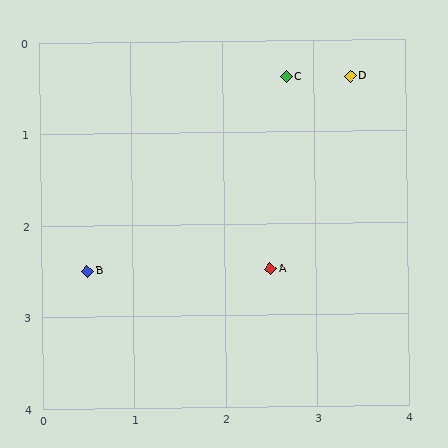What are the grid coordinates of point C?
Point C is at approximately (2.7, 0.4).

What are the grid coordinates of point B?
Point B is at approximately (0.5, 2.5).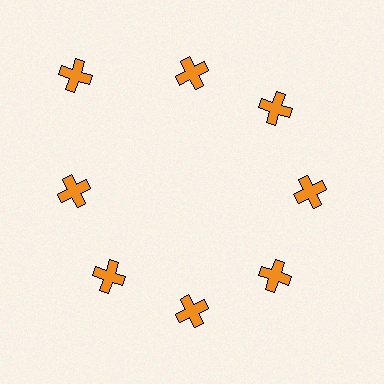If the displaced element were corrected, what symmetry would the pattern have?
It would have 8-fold rotational symmetry — the pattern would map onto itself every 45 degrees.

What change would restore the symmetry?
The symmetry would be restored by moving it inward, back onto the ring so that all 8 crosses sit at equal angles and equal distance from the center.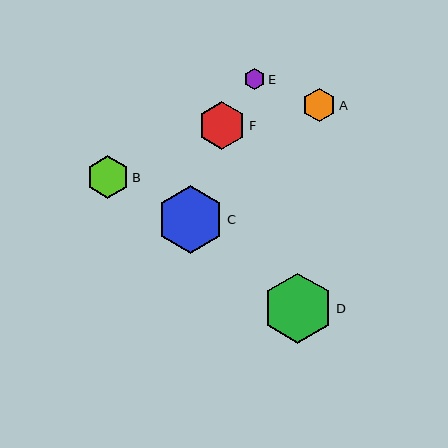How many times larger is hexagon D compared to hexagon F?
Hexagon D is approximately 1.5 times the size of hexagon F.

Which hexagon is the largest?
Hexagon D is the largest with a size of approximately 70 pixels.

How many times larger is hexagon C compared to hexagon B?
Hexagon C is approximately 1.6 times the size of hexagon B.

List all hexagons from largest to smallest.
From largest to smallest: D, C, F, B, A, E.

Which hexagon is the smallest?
Hexagon E is the smallest with a size of approximately 21 pixels.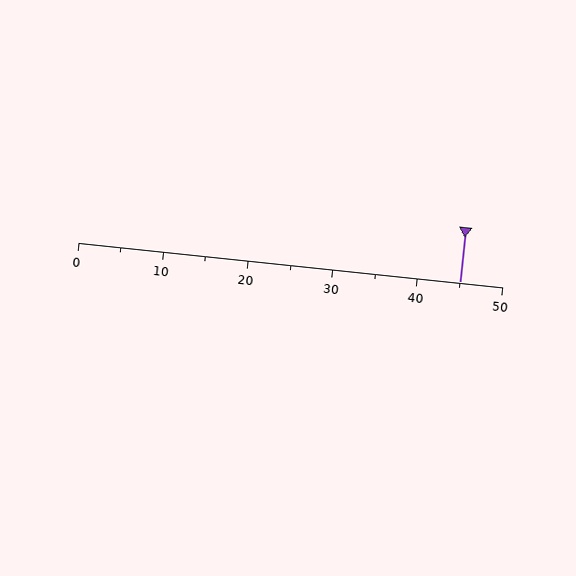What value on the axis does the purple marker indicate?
The marker indicates approximately 45.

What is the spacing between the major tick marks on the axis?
The major ticks are spaced 10 apart.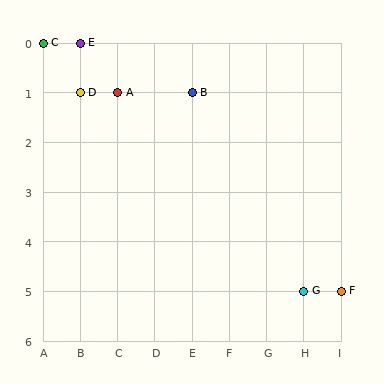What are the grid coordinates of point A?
Point A is at grid coordinates (C, 1).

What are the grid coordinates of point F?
Point F is at grid coordinates (I, 5).